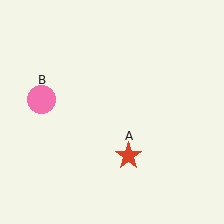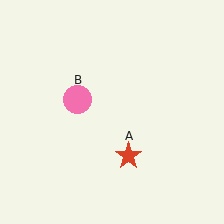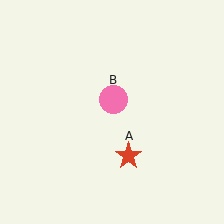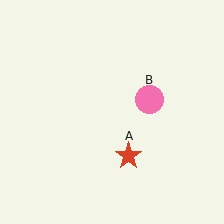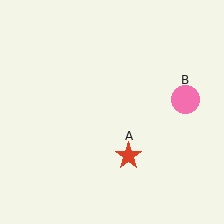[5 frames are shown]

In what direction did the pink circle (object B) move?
The pink circle (object B) moved right.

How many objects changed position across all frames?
1 object changed position: pink circle (object B).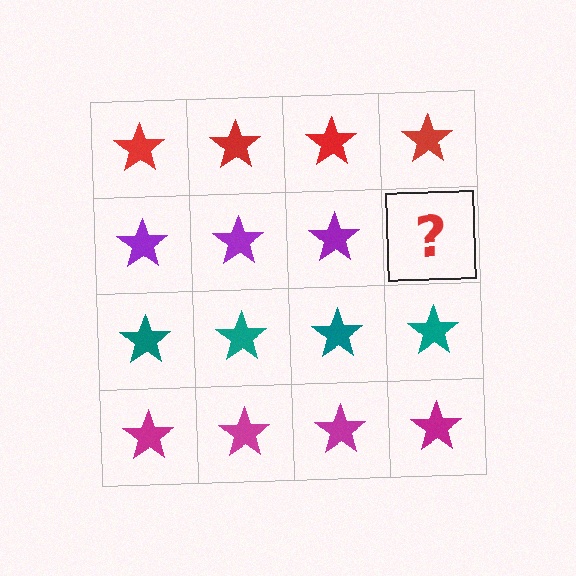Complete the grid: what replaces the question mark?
The question mark should be replaced with a purple star.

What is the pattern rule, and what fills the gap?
The rule is that each row has a consistent color. The gap should be filled with a purple star.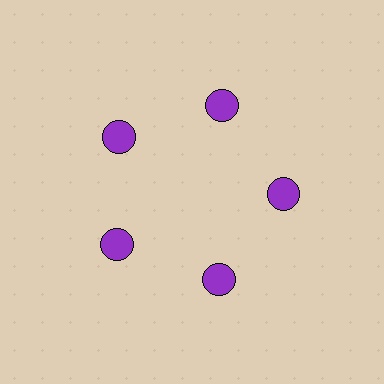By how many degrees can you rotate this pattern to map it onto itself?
The pattern maps onto itself every 72 degrees of rotation.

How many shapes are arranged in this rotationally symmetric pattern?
There are 5 shapes, arranged in 5 groups of 1.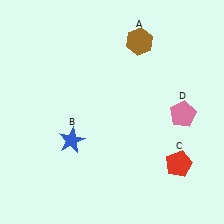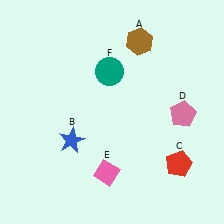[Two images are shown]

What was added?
A pink diamond (E), a teal circle (F) were added in Image 2.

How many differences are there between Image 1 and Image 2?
There are 2 differences between the two images.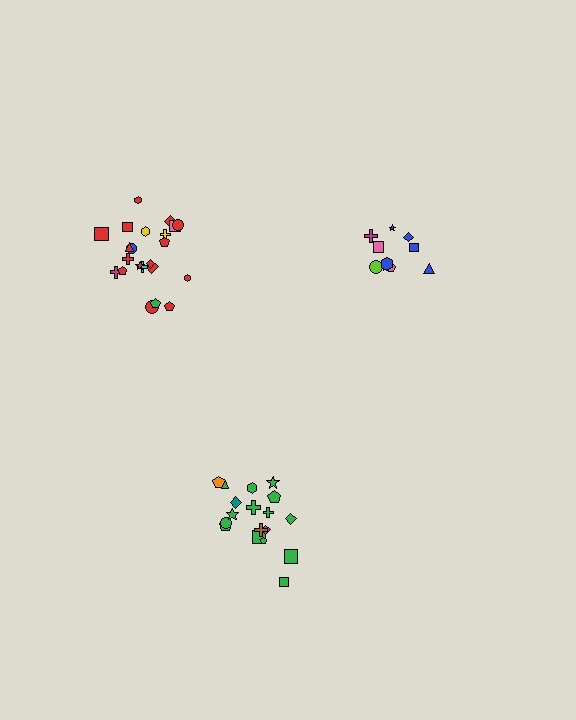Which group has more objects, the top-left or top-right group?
The top-left group.